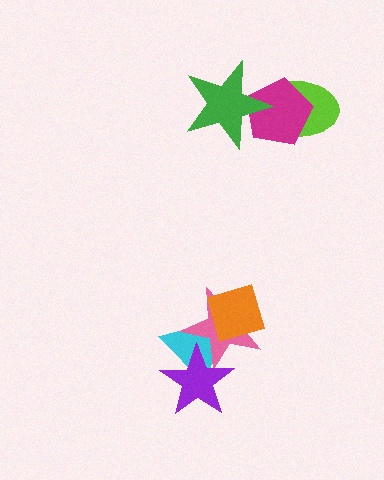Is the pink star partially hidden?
Yes, it is partially covered by another shape.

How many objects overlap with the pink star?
3 objects overlap with the pink star.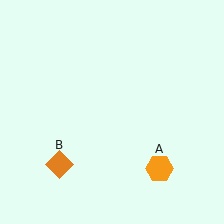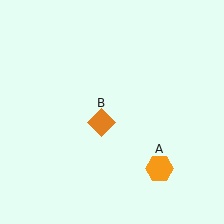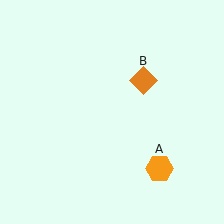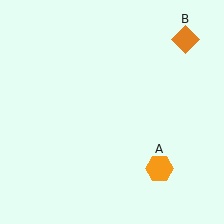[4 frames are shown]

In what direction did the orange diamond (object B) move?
The orange diamond (object B) moved up and to the right.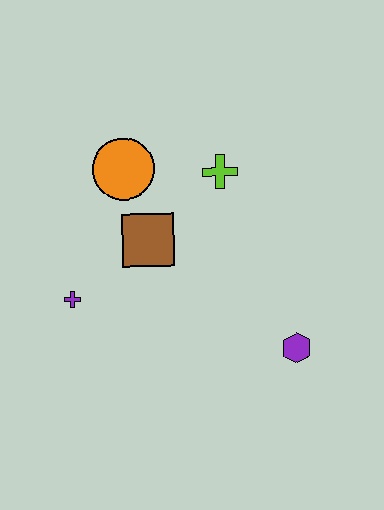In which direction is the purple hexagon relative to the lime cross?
The purple hexagon is below the lime cross.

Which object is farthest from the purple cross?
The purple hexagon is farthest from the purple cross.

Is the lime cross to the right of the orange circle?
Yes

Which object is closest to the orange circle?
The brown square is closest to the orange circle.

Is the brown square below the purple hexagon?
No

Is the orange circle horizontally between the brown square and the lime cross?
No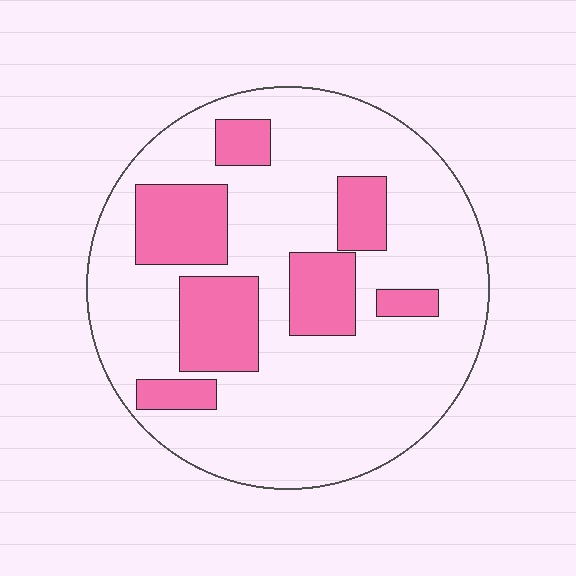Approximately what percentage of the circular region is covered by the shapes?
Approximately 25%.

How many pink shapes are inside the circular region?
7.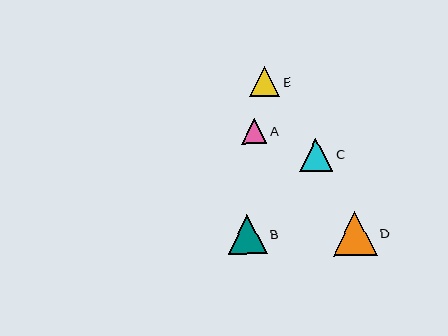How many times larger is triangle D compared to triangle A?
Triangle D is approximately 1.7 times the size of triangle A.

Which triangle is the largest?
Triangle D is the largest with a size of approximately 44 pixels.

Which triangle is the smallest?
Triangle A is the smallest with a size of approximately 25 pixels.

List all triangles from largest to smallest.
From largest to smallest: D, B, C, E, A.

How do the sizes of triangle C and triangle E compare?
Triangle C and triangle E are approximately the same size.